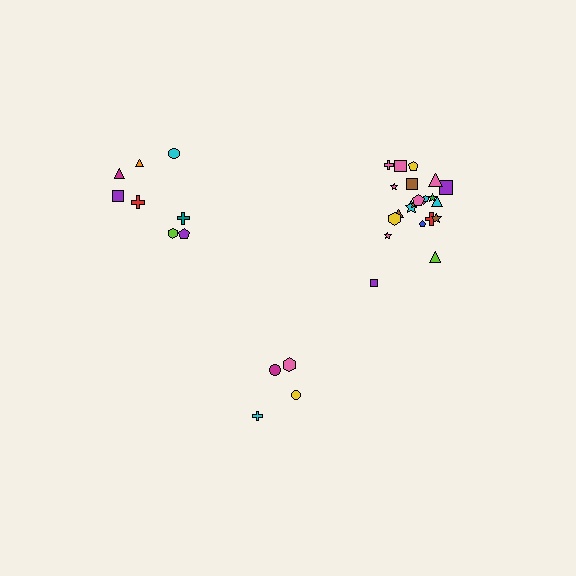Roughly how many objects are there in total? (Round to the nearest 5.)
Roughly 35 objects in total.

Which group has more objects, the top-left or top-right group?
The top-right group.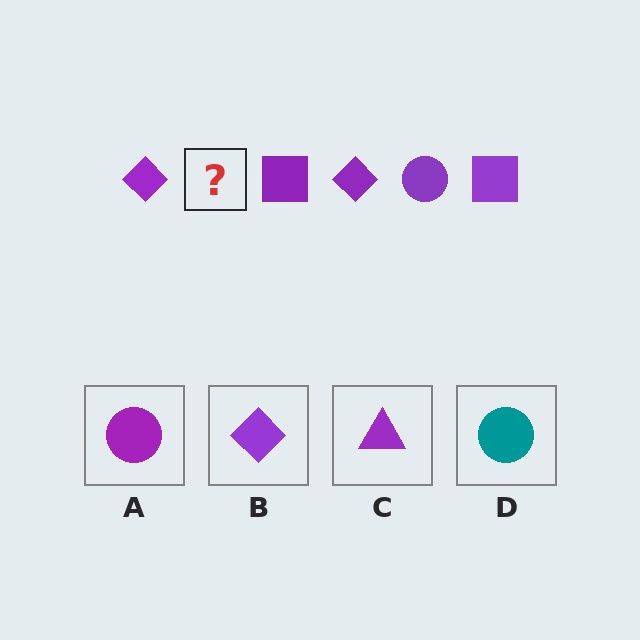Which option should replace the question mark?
Option A.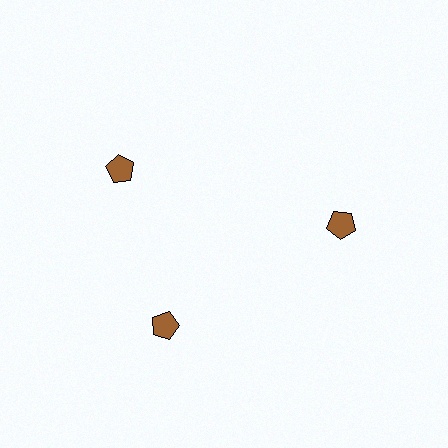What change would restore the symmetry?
The symmetry would be restored by rotating it back into even spacing with its neighbors so that all 3 pentagons sit at equal angles and equal distance from the center.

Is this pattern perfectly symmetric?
No. The 3 brown pentagons are arranged in a ring, but one element near the 11 o'clock position is rotated out of alignment along the ring, breaking the 3-fold rotational symmetry.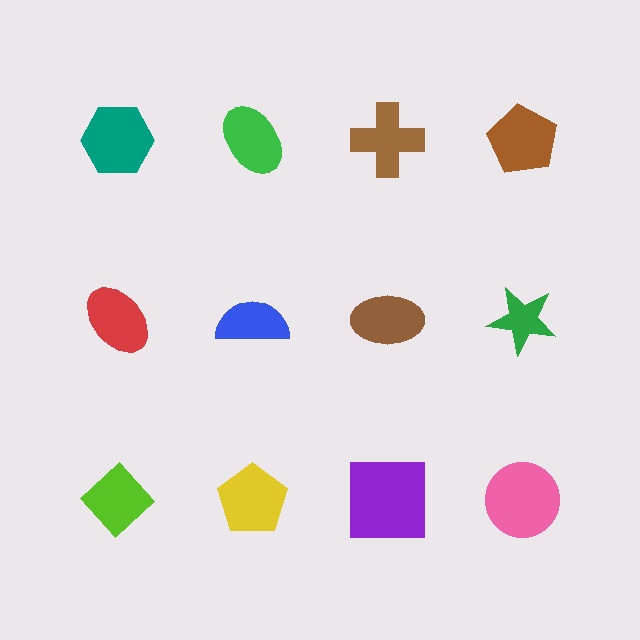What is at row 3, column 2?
A yellow pentagon.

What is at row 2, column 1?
A red ellipse.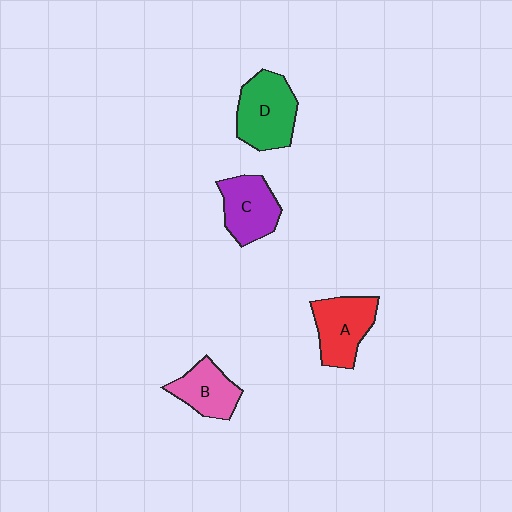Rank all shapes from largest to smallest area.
From largest to smallest: D (green), A (red), C (purple), B (pink).